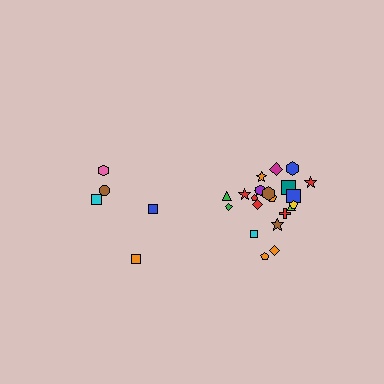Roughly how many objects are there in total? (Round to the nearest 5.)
Roughly 25 objects in total.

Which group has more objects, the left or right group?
The right group.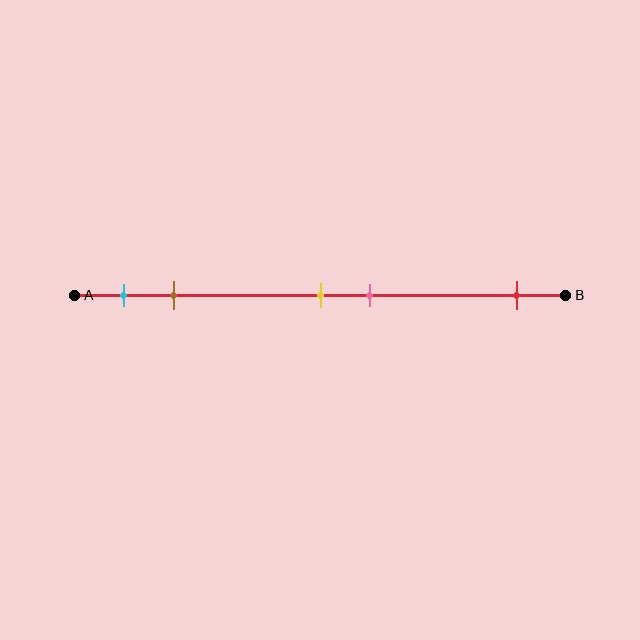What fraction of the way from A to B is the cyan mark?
The cyan mark is approximately 10% (0.1) of the way from A to B.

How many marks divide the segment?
There are 5 marks dividing the segment.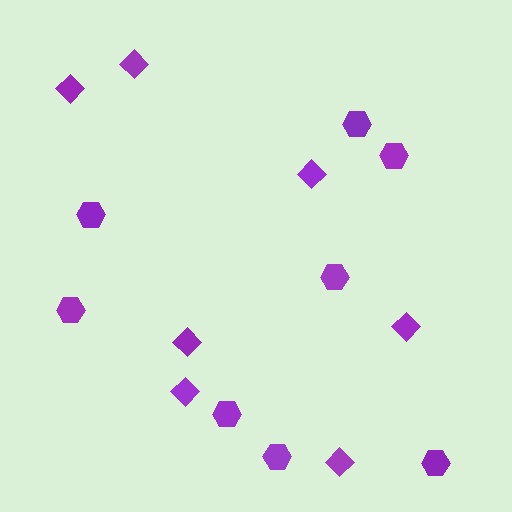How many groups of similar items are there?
There are 2 groups: one group of hexagons (8) and one group of diamonds (7).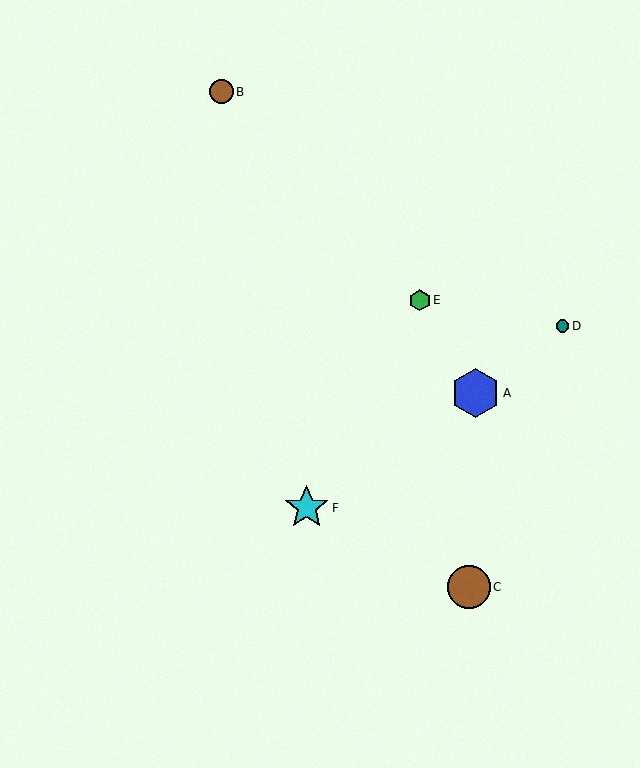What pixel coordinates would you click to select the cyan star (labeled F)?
Click at (307, 508) to select the cyan star F.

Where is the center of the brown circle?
The center of the brown circle is at (469, 587).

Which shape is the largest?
The blue hexagon (labeled A) is the largest.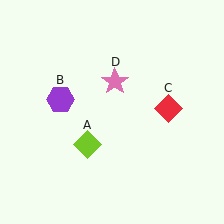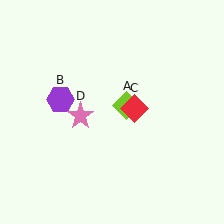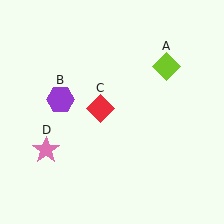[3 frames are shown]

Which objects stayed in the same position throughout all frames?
Purple hexagon (object B) remained stationary.